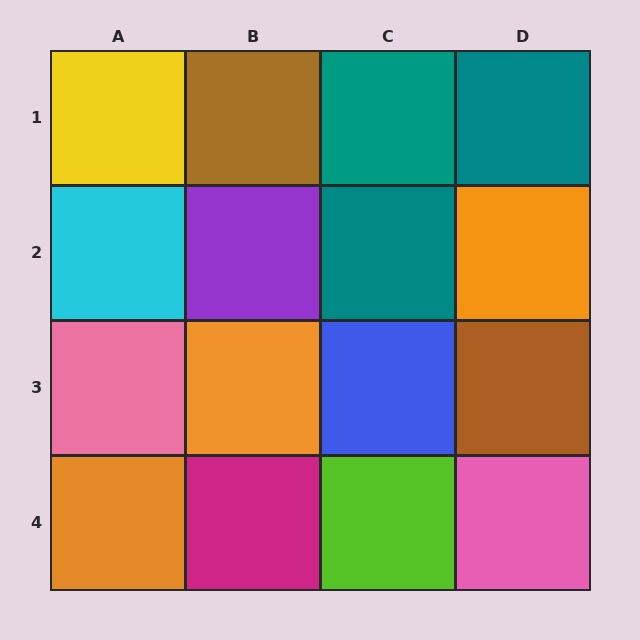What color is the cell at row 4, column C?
Lime.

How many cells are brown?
2 cells are brown.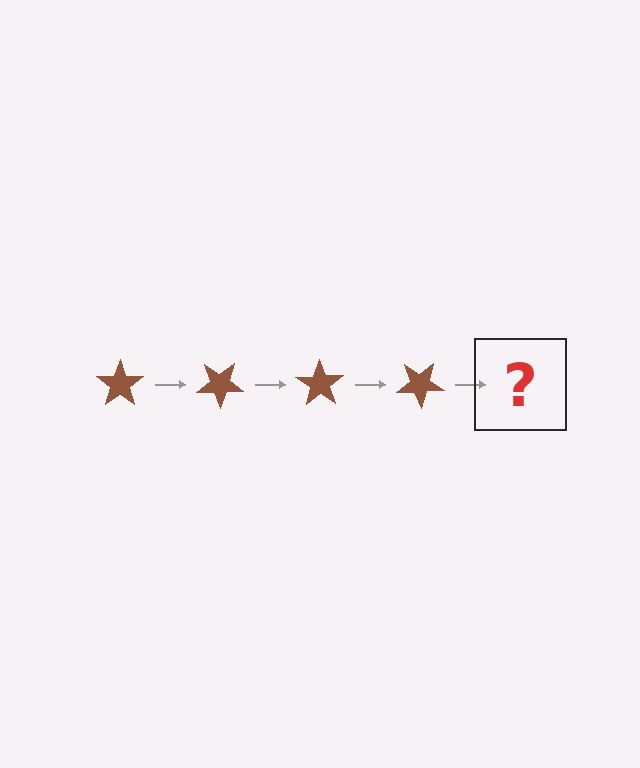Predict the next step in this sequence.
The next step is a brown star rotated 140 degrees.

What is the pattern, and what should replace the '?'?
The pattern is that the star rotates 35 degrees each step. The '?' should be a brown star rotated 140 degrees.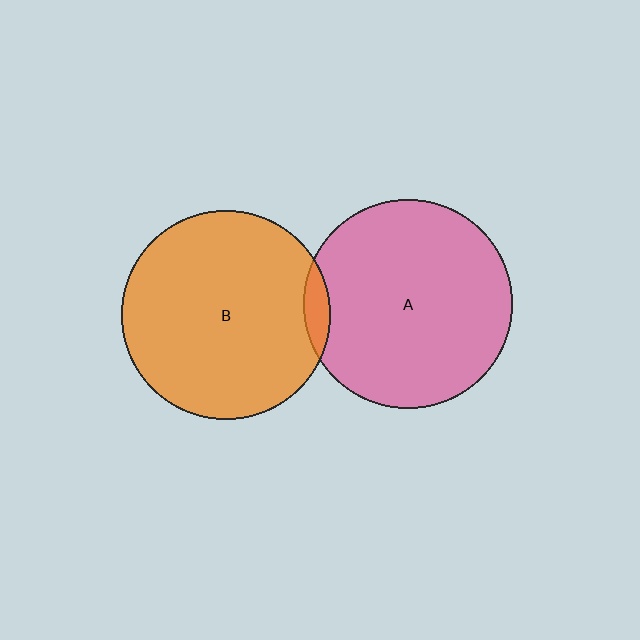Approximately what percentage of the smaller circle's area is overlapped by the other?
Approximately 5%.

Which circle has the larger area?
Circle A (pink).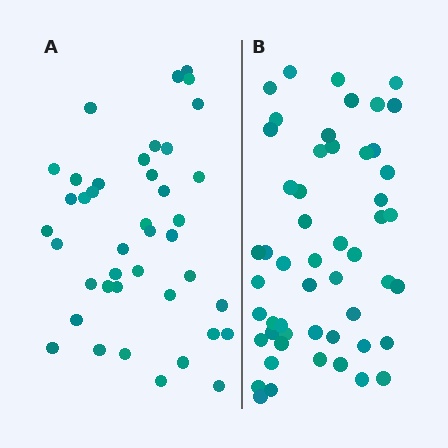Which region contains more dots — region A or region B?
Region B (the right region) has more dots.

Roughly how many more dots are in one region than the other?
Region B has roughly 12 or so more dots than region A.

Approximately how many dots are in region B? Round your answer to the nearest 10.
About 50 dots. (The exact count is 52, which rounds to 50.)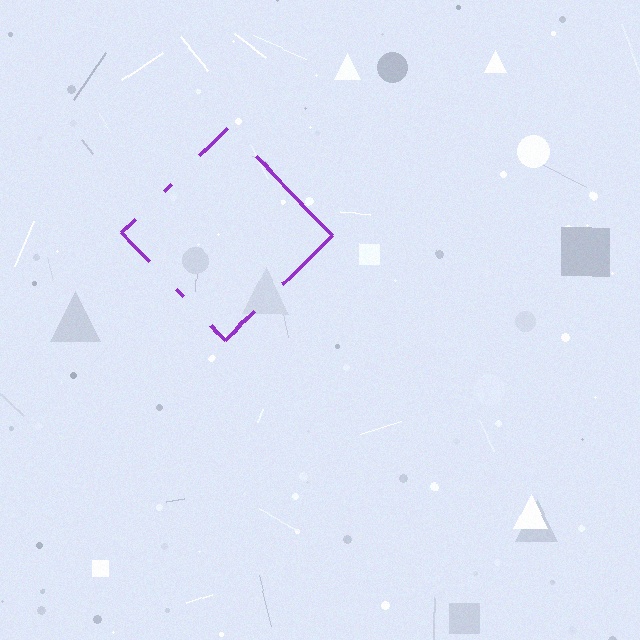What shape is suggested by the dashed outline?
The dashed outline suggests a diamond.